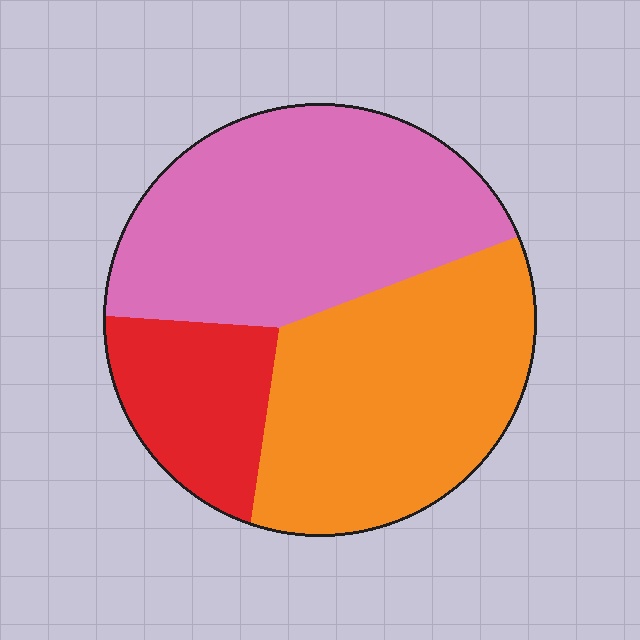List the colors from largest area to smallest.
From largest to smallest: pink, orange, red.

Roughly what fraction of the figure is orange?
Orange covers around 40% of the figure.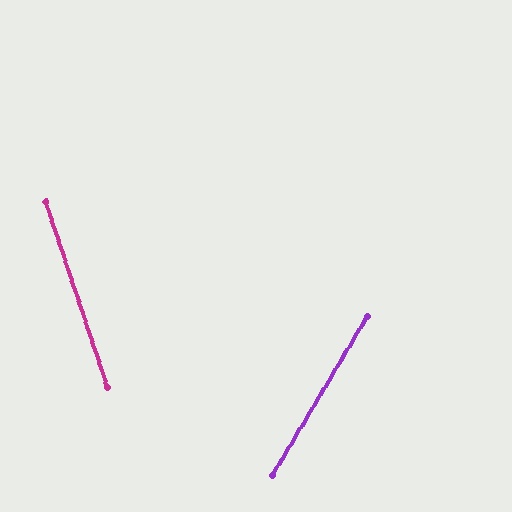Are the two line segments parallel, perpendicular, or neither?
Neither parallel nor perpendicular — they differ by about 49°.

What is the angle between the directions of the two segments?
Approximately 49 degrees.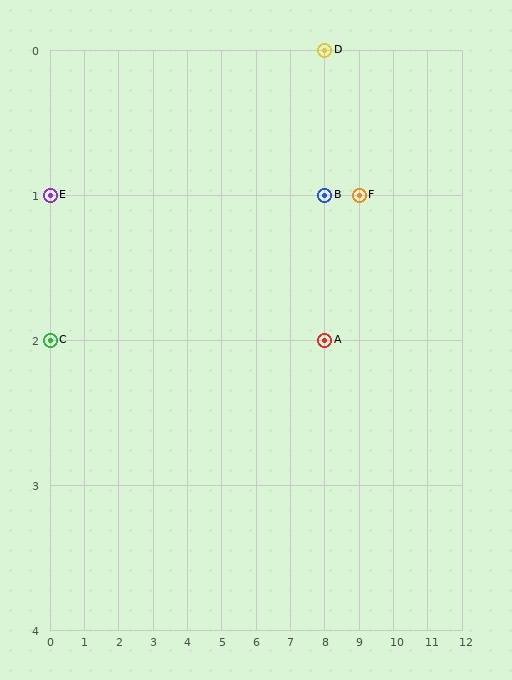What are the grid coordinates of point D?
Point D is at grid coordinates (8, 0).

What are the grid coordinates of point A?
Point A is at grid coordinates (8, 2).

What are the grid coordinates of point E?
Point E is at grid coordinates (0, 1).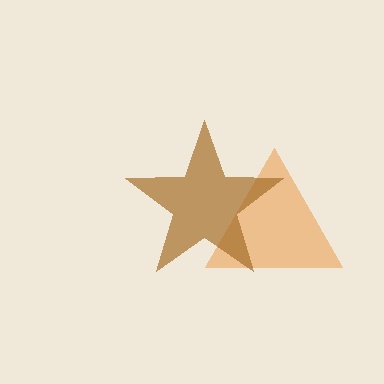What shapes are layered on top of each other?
The layered shapes are: an orange triangle, a brown star.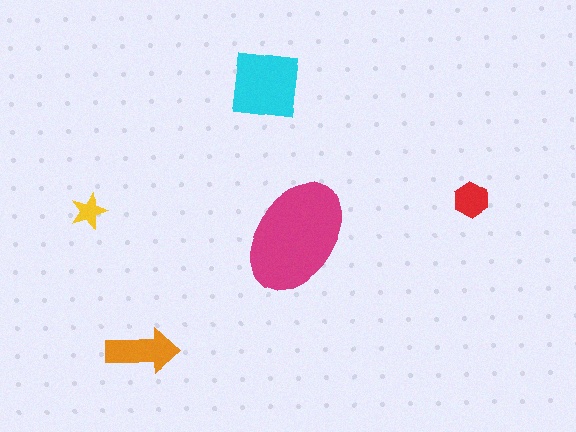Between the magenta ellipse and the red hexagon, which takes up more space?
The magenta ellipse.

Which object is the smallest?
The yellow star.